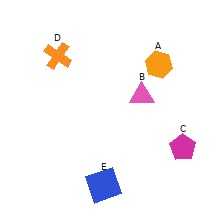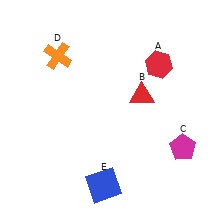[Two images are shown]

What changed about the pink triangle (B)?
In Image 1, B is pink. In Image 2, it changed to red.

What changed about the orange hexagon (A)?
In Image 1, A is orange. In Image 2, it changed to red.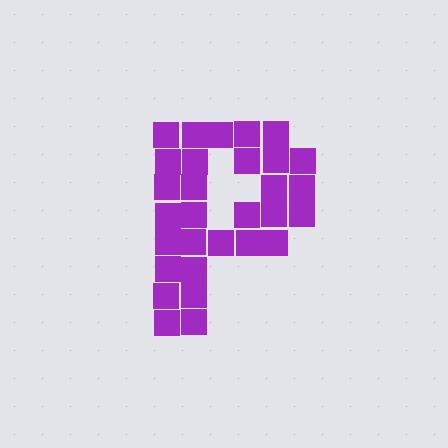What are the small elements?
The small elements are squares.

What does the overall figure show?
The overall figure shows the letter P.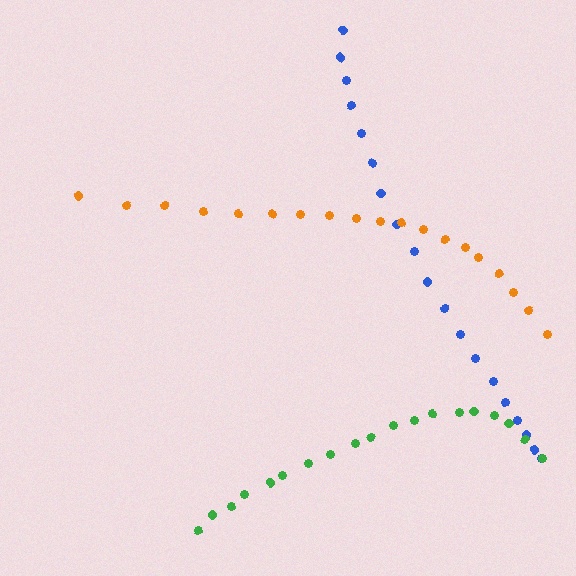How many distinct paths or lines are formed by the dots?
There are 3 distinct paths.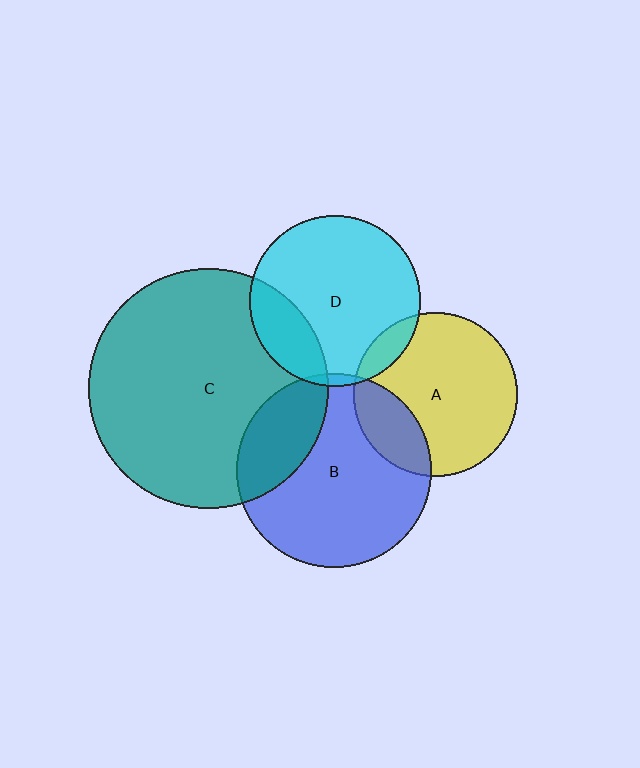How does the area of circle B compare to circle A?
Approximately 1.4 times.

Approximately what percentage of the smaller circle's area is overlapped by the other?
Approximately 5%.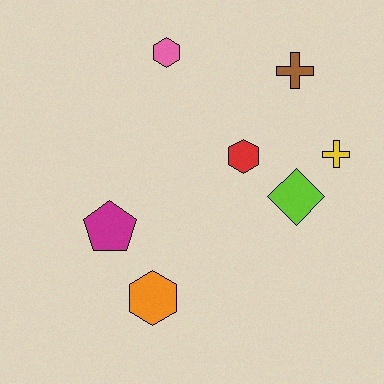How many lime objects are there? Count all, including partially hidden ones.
There is 1 lime object.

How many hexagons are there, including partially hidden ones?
There are 3 hexagons.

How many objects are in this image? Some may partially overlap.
There are 7 objects.